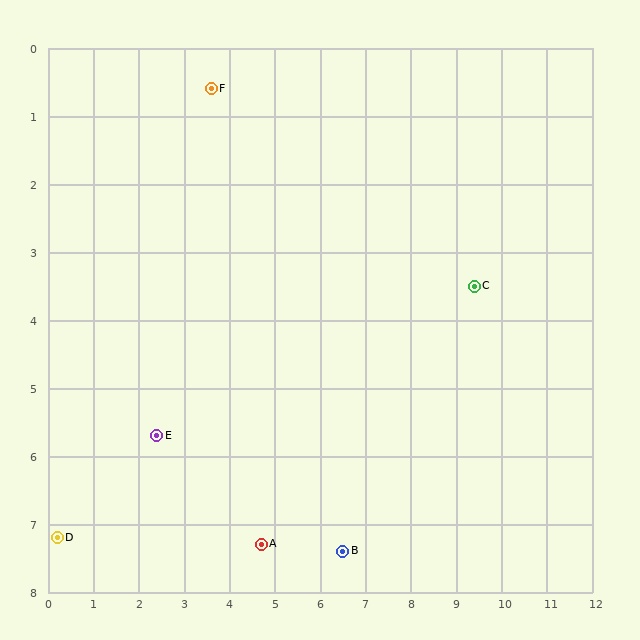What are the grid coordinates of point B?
Point B is at approximately (6.5, 7.4).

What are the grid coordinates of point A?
Point A is at approximately (4.7, 7.3).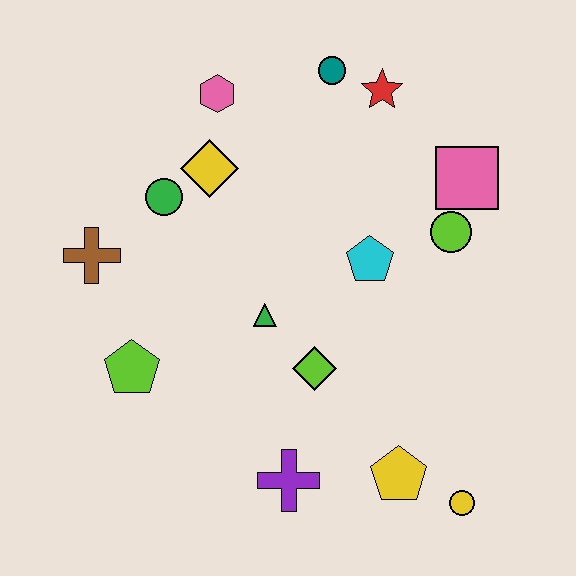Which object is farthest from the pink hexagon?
The yellow circle is farthest from the pink hexagon.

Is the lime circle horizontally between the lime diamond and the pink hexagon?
No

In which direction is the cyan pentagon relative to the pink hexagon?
The cyan pentagon is below the pink hexagon.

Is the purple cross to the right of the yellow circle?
No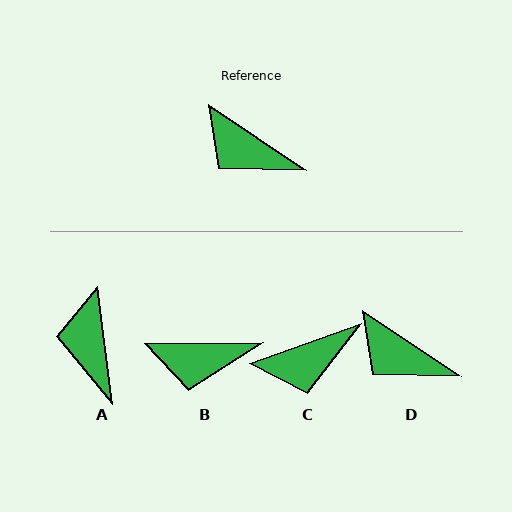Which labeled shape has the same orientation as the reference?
D.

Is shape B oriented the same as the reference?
No, it is off by about 34 degrees.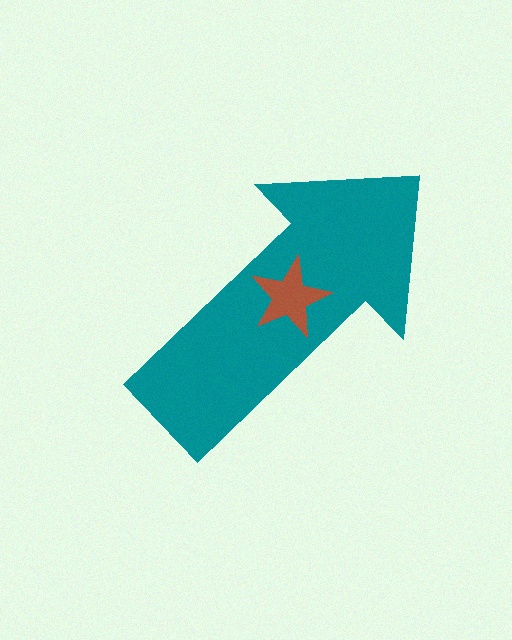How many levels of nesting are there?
2.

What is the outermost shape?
The teal arrow.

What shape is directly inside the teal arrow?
The brown star.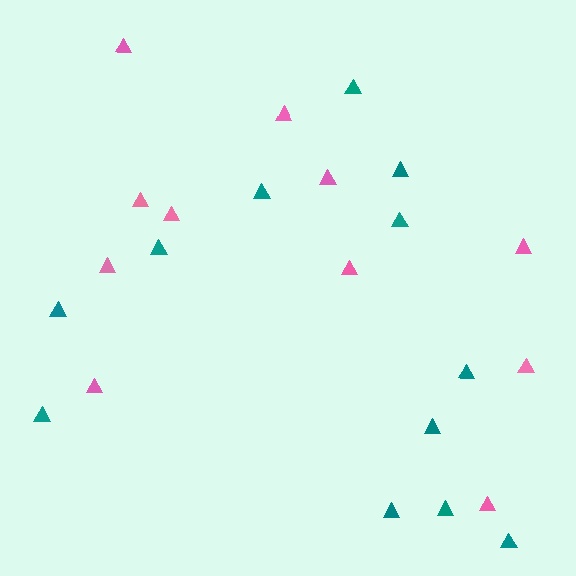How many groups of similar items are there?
There are 2 groups: one group of teal triangles (12) and one group of pink triangles (11).